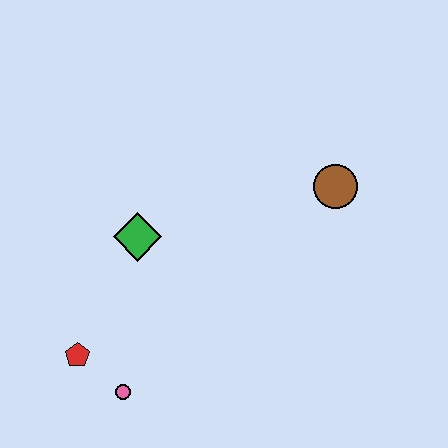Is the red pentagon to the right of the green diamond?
No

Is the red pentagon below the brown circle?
Yes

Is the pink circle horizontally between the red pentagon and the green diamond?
Yes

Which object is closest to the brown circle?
The green diamond is closest to the brown circle.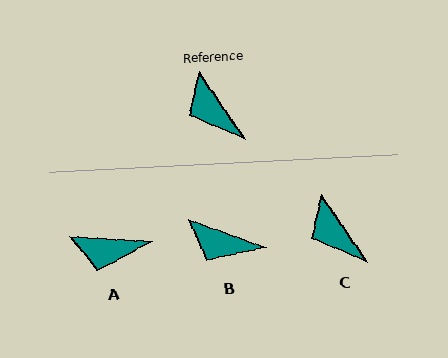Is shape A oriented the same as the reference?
No, it is off by about 52 degrees.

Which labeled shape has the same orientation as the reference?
C.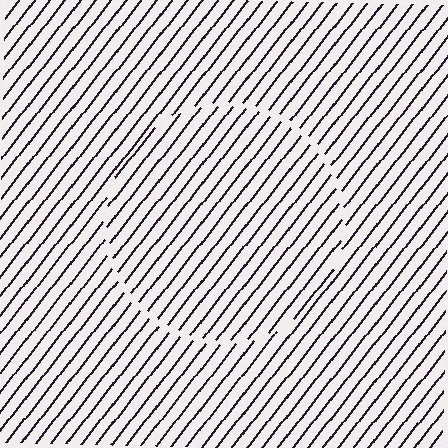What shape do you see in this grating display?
An illusory circle. The interior of the shape contains the same grating, shifted by half a period — the contour is defined by the phase discontinuity where line-ends from the inner and outer gratings abut.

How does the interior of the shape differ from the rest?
The interior of the shape contains the same grating, shifted by half a period — the contour is defined by the phase discontinuity where line-ends from the inner and outer gratings abut.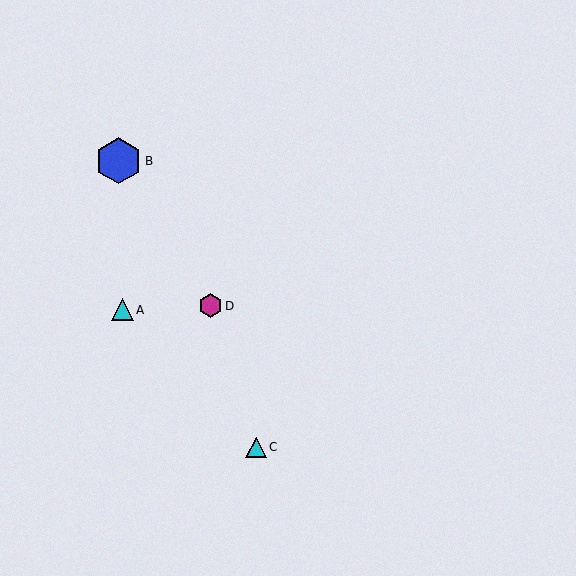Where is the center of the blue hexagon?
The center of the blue hexagon is at (119, 161).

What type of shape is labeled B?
Shape B is a blue hexagon.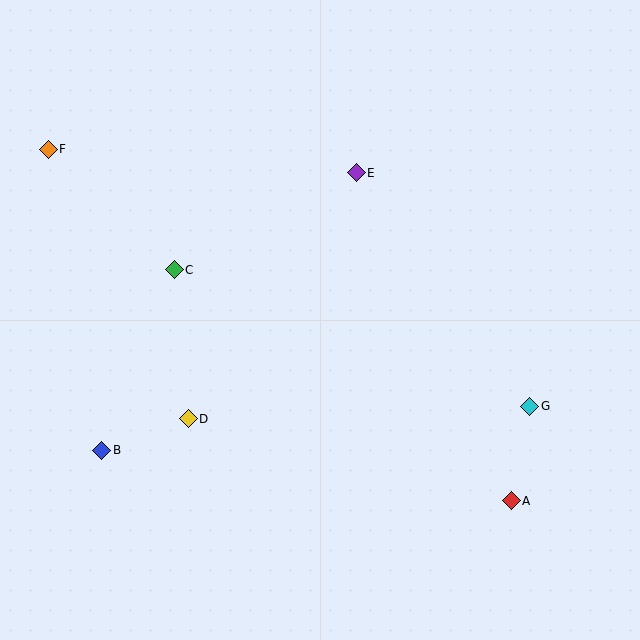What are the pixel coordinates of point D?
Point D is at (188, 419).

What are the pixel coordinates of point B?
Point B is at (102, 450).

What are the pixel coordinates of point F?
Point F is at (48, 149).